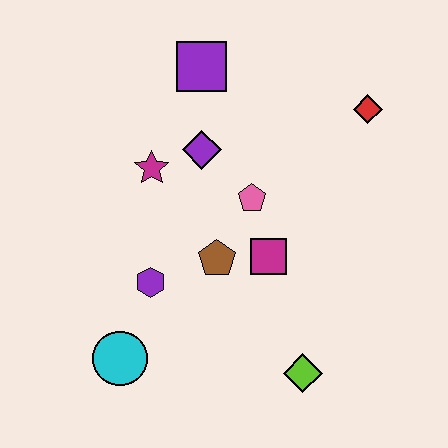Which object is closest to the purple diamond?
The magenta star is closest to the purple diamond.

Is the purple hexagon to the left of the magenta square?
Yes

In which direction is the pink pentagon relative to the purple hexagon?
The pink pentagon is to the right of the purple hexagon.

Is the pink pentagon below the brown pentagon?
No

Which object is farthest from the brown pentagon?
The red diamond is farthest from the brown pentagon.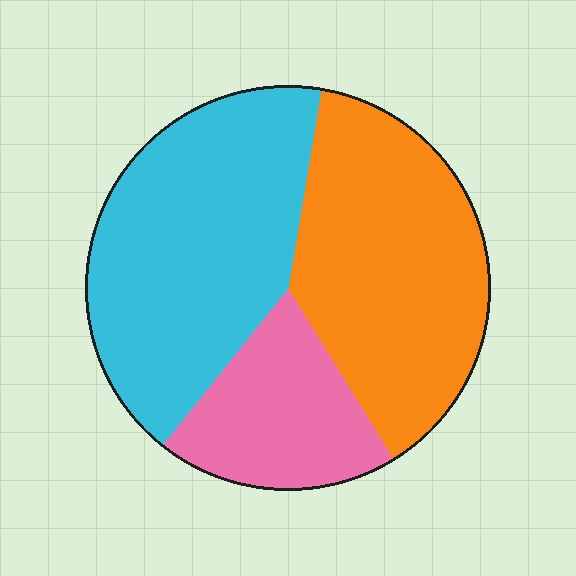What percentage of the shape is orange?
Orange covers roughly 40% of the shape.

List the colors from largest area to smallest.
From largest to smallest: cyan, orange, pink.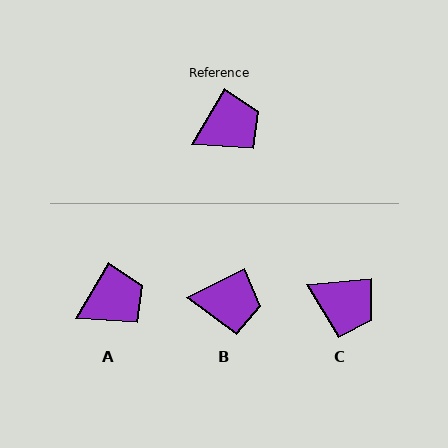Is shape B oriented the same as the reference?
No, it is off by about 33 degrees.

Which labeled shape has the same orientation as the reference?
A.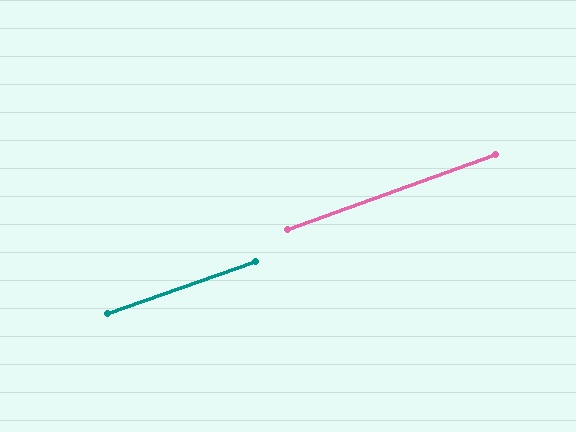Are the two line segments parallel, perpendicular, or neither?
Parallel — their directions differ by only 0.6°.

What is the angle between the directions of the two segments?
Approximately 1 degree.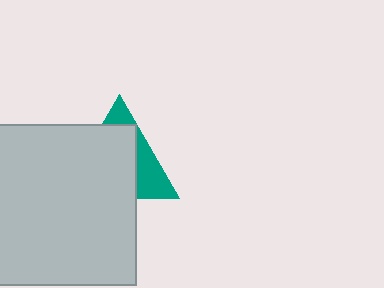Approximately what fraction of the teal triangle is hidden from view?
Roughly 67% of the teal triangle is hidden behind the light gray square.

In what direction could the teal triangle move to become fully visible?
The teal triangle could move toward the upper-right. That would shift it out from behind the light gray square entirely.